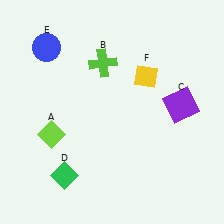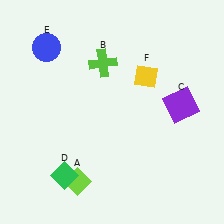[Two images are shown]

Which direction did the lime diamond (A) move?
The lime diamond (A) moved down.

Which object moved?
The lime diamond (A) moved down.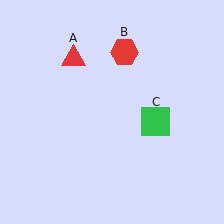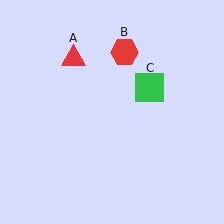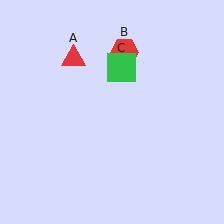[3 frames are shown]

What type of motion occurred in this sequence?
The green square (object C) rotated counterclockwise around the center of the scene.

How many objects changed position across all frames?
1 object changed position: green square (object C).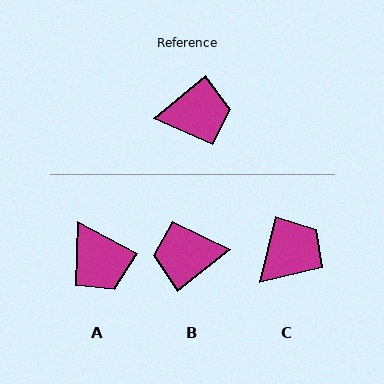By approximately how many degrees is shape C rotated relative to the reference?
Approximately 37 degrees counter-clockwise.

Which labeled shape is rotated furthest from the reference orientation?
B, about 178 degrees away.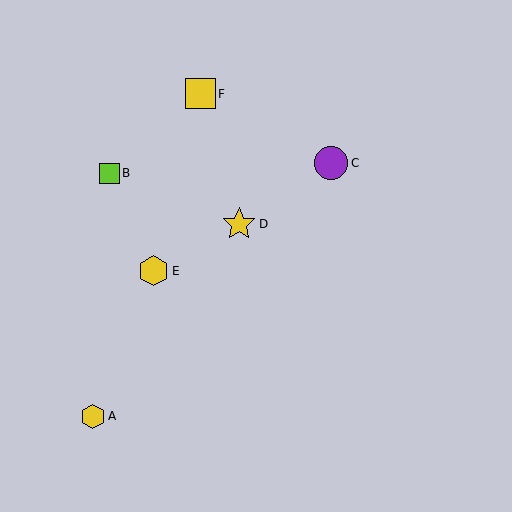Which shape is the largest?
The purple circle (labeled C) is the largest.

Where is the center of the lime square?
The center of the lime square is at (109, 173).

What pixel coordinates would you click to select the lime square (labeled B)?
Click at (109, 173) to select the lime square B.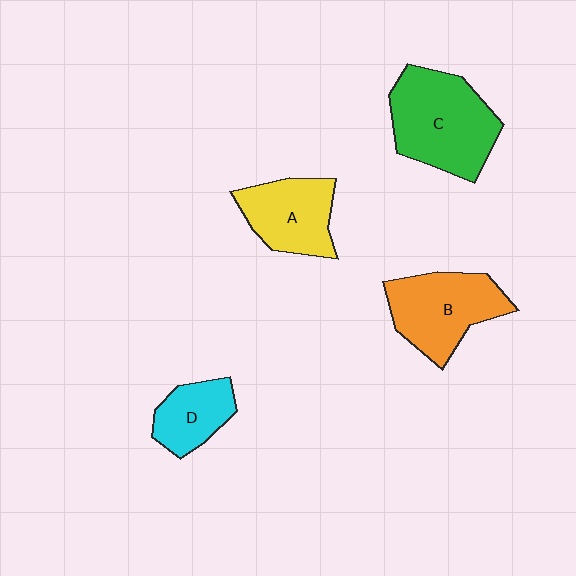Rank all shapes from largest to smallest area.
From largest to smallest: C (green), B (orange), A (yellow), D (cyan).